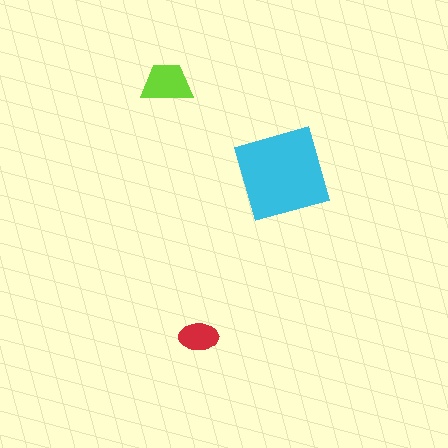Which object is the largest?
The cyan diamond.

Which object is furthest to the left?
The lime trapezoid is leftmost.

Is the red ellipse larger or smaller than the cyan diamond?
Smaller.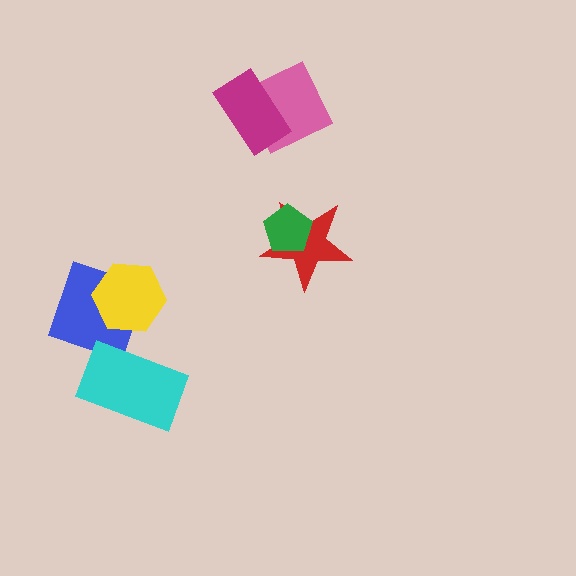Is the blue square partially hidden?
Yes, it is partially covered by another shape.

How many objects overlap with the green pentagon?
1 object overlaps with the green pentagon.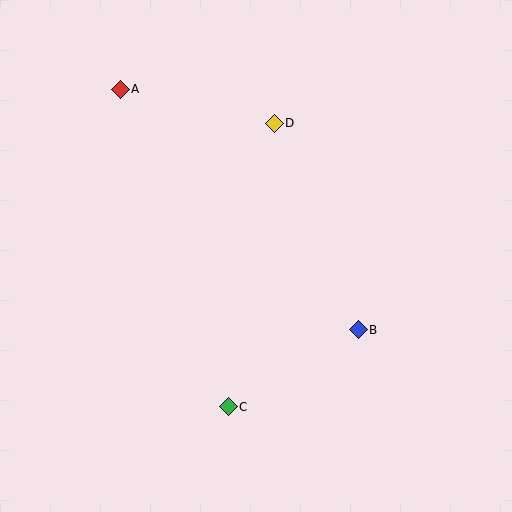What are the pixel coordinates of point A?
Point A is at (120, 89).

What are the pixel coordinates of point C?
Point C is at (228, 407).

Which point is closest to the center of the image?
Point B at (358, 330) is closest to the center.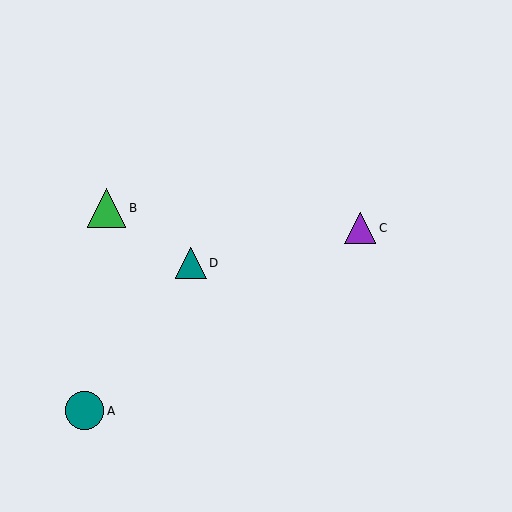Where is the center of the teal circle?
The center of the teal circle is at (84, 411).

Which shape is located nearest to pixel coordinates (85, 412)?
The teal circle (labeled A) at (84, 411) is nearest to that location.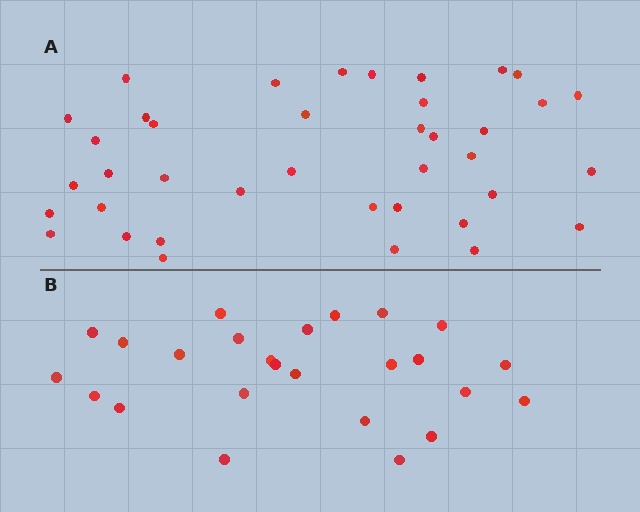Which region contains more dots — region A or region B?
Region A (the top region) has more dots.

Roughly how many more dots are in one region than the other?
Region A has approximately 15 more dots than region B.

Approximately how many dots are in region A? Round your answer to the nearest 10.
About 40 dots. (The exact count is 39, which rounds to 40.)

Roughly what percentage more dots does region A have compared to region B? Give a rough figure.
About 55% more.